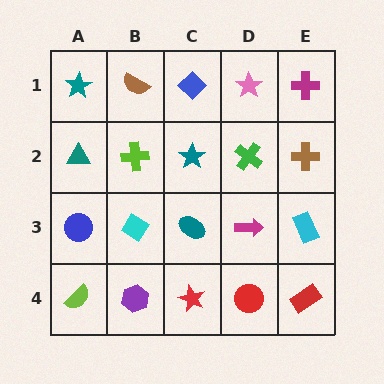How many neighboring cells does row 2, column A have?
3.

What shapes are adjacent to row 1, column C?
A teal star (row 2, column C), a brown semicircle (row 1, column B), a pink star (row 1, column D).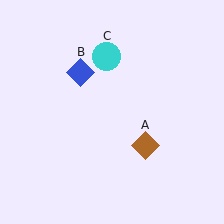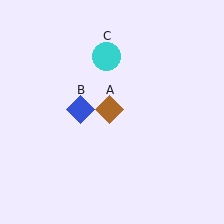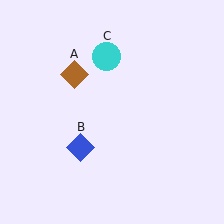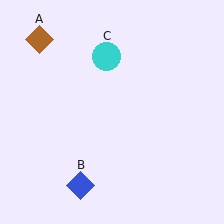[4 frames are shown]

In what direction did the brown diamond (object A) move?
The brown diamond (object A) moved up and to the left.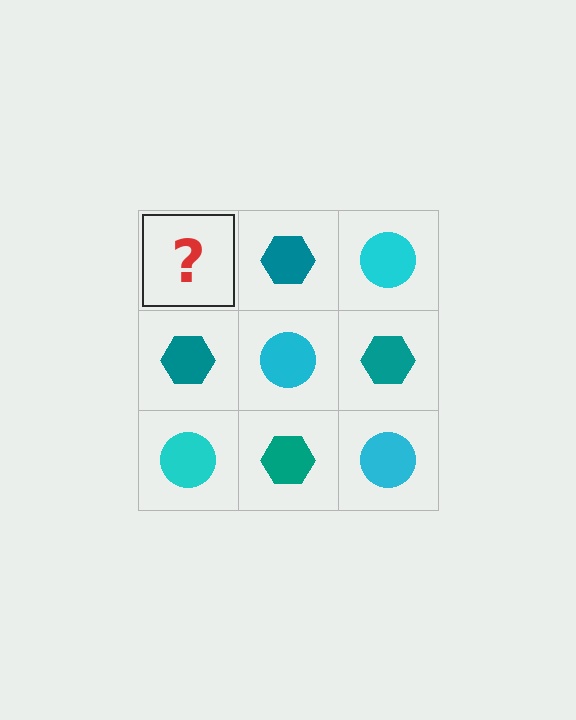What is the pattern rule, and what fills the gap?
The rule is that it alternates cyan circle and teal hexagon in a checkerboard pattern. The gap should be filled with a cyan circle.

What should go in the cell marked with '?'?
The missing cell should contain a cyan circle.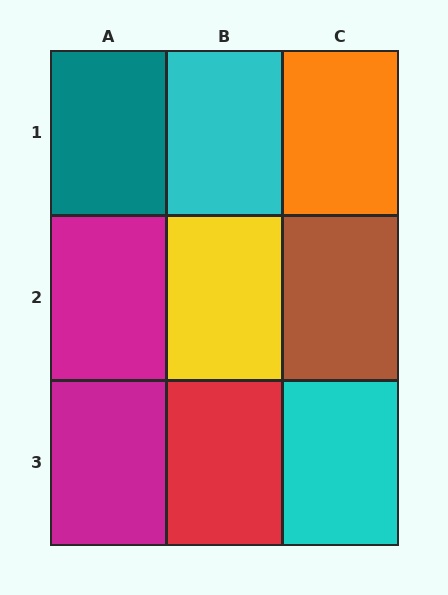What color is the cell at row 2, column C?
Brown.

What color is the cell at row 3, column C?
Cyan.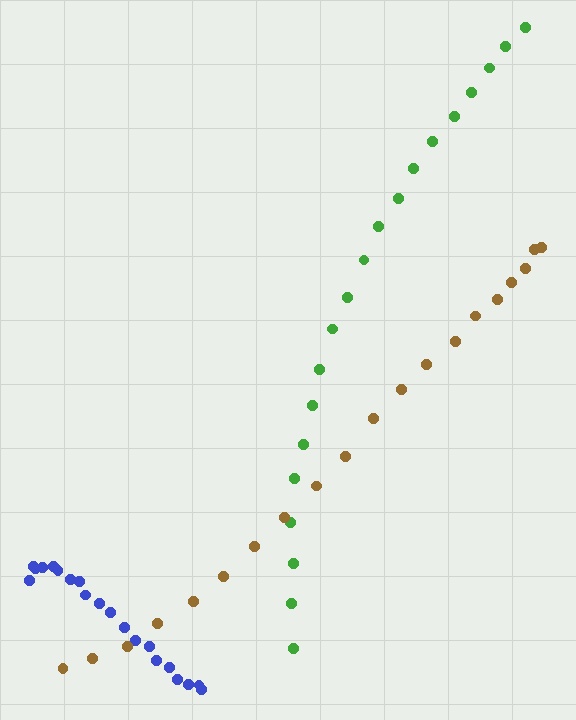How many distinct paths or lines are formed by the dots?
There are 3 distinct paths.